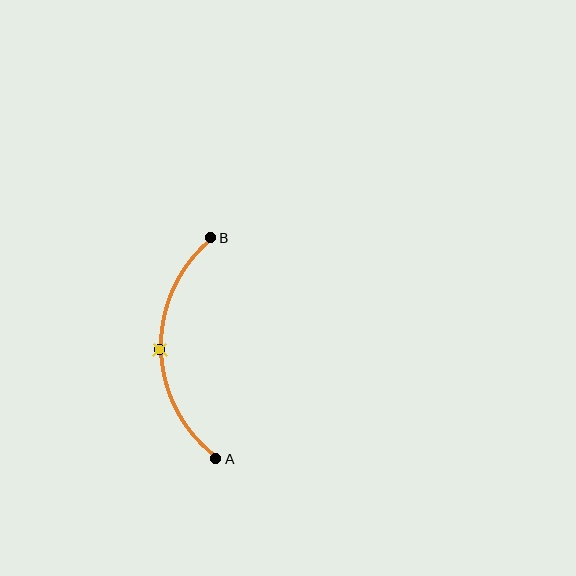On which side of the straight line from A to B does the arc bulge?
The arc bulges to the left of the straight line connecting A and B.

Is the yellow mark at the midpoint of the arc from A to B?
Yes. The yellow mark lies on the arc at equal arc-length from both A and B — it is the arc midpoint.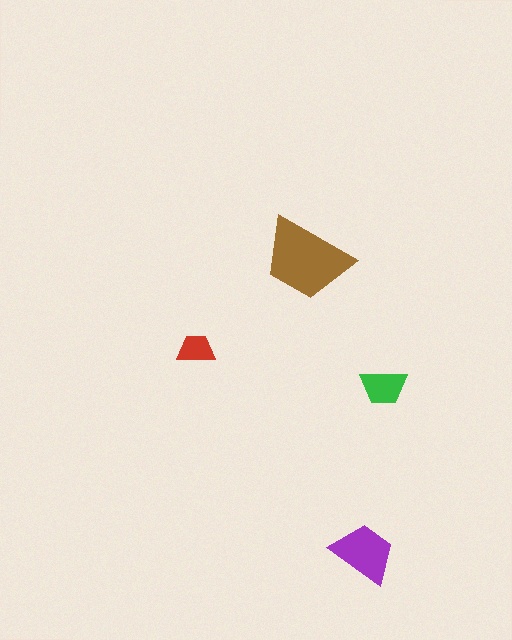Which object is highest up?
The brown trapezoid is topmost.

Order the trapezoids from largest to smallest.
the brown one, the purple one, the green one, the red one.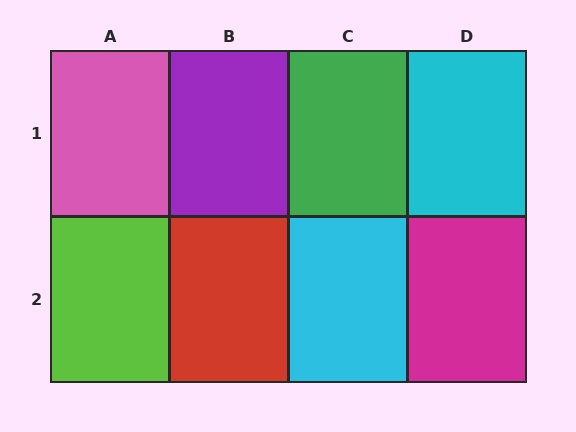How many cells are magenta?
1 cell is magenta.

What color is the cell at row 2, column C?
Cyan.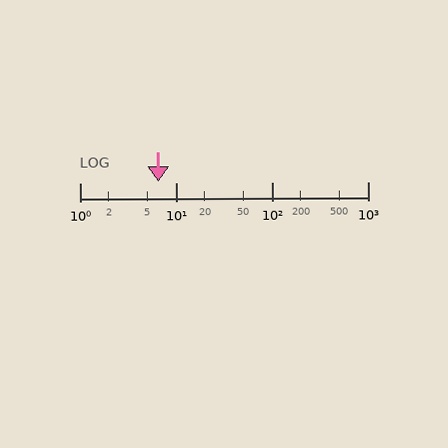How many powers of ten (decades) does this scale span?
The scale spans 3 decades, from 1 to 1000.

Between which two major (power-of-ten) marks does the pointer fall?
The pointer is between 1 and 10.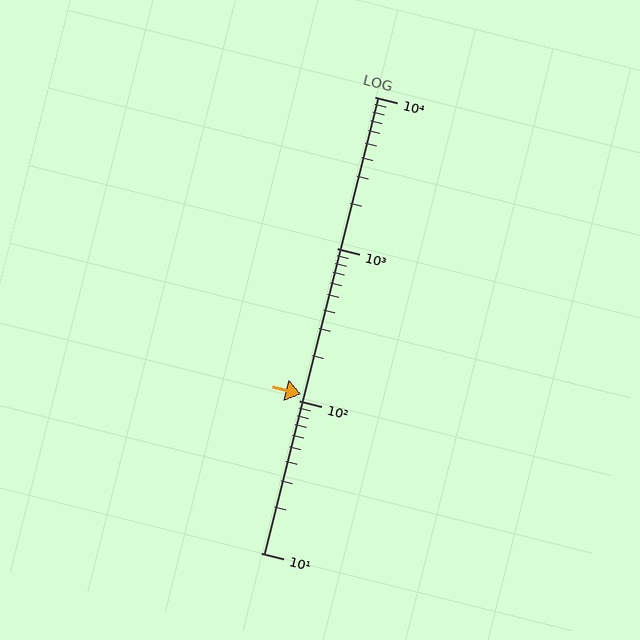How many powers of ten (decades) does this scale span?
The scale spans 3 decades, from 10 to 10000.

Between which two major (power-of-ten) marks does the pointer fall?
The pointer is between 100 and 1000.